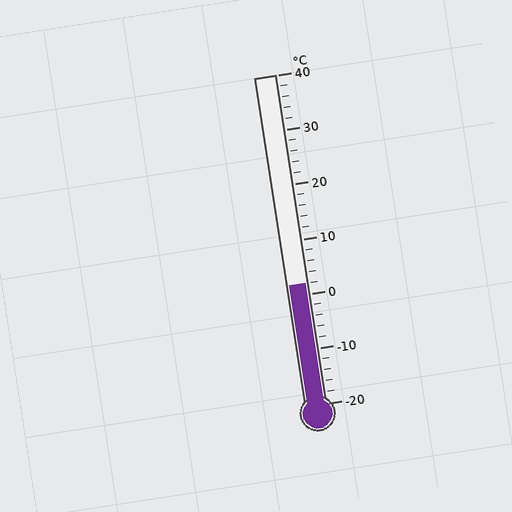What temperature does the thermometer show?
The thermometer shows approximately 2°C.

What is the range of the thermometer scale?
The thermometer scale ranges from -20°C to 40°C.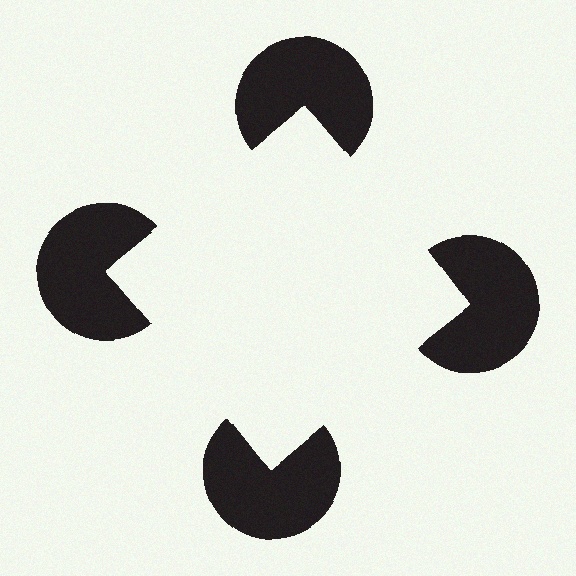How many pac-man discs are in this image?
There are 4 — one at each vertex of the illusory square.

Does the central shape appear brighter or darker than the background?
It typically appears slightly brighter than the background, even though no actual brightness change is drawn.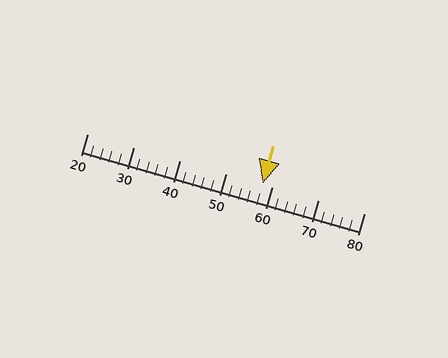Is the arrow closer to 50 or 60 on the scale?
The arrow is closer to 60.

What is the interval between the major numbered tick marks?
The major tick marks are spaced 10 units apart.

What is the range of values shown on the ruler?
The ruler shows values from 20 to 80.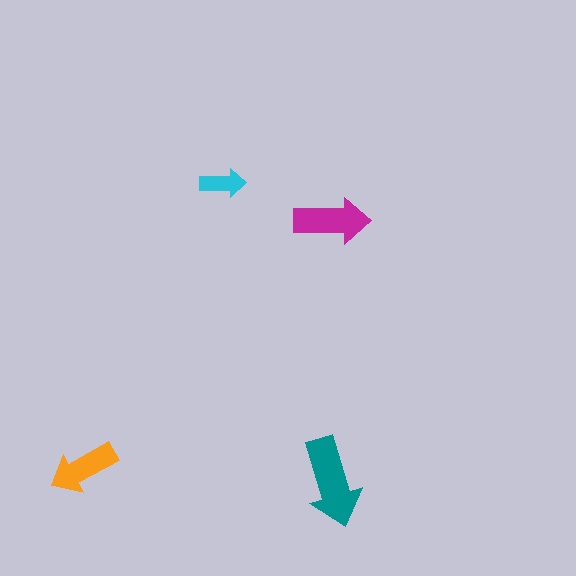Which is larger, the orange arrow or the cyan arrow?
The orange one.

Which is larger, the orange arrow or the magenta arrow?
The magenta one.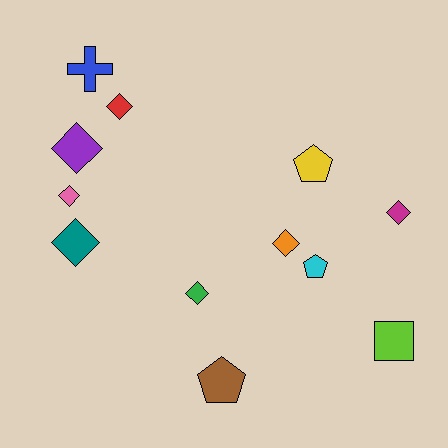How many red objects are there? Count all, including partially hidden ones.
There is 1 red object.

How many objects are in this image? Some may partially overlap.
There are 12 objects.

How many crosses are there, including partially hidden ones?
There is 1 cross.